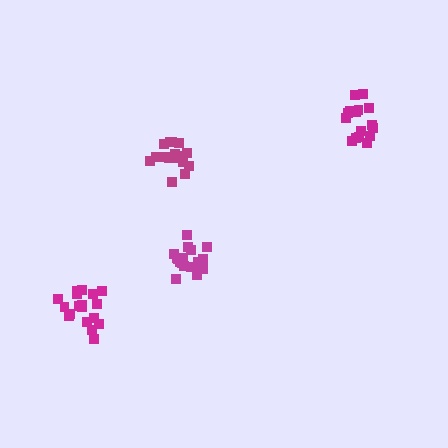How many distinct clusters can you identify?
There are 4 distinct clusters.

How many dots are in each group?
Group 1: 17 dots, Group 2: 18 dots, Group 3: 18 dots, Group 4: 18 dots (71 total).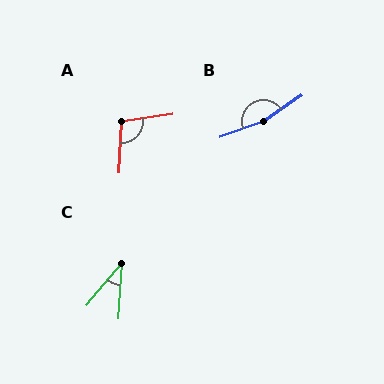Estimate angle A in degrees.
Approximately 102 degrees.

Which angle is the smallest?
C, at approximately 36 degrees.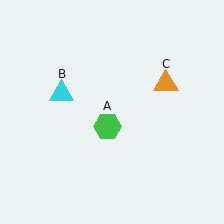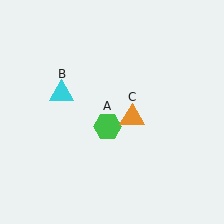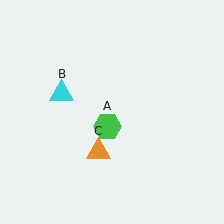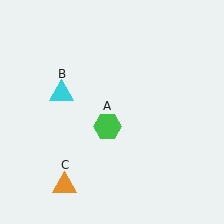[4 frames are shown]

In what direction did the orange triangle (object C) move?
The orange triangle (object C) moved down and to the left.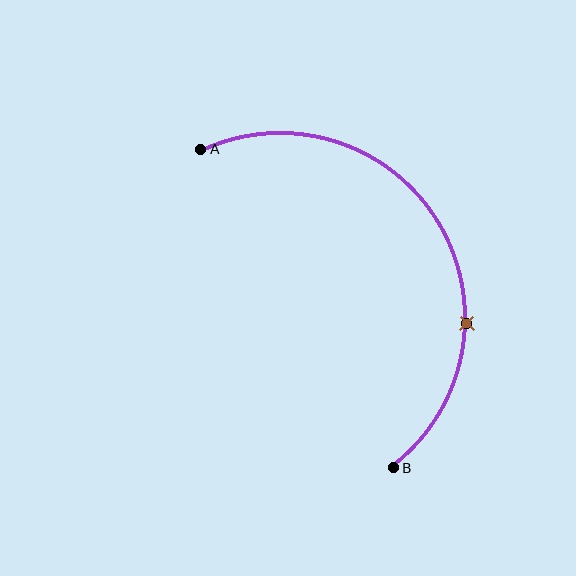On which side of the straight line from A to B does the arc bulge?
The arc bulges to the right of the straight line connecting A and B.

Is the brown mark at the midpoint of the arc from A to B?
No. The brown mark lies on the arc but is closer to endpoint B. The arc midpoint would be at the point on the curve equidistant along the arc from both A and B.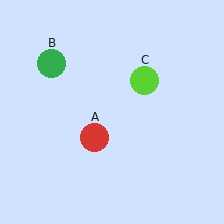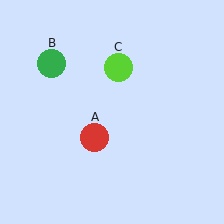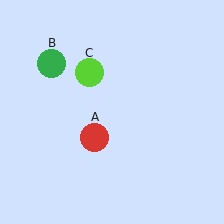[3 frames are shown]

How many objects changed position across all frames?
1 object changed position: lime circle (object C).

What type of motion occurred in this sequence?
The lime circle (object C) rotated counterclockwise around the center of the scene.